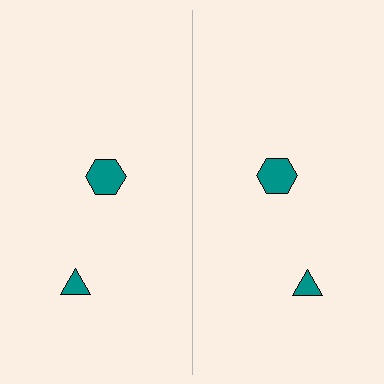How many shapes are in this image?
There are 4 shapes in this image.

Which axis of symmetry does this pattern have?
The pattern has a vertical axis of symmetry running through the center of the image.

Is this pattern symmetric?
Yes, this pattern has bilateral (reflection) symmetry.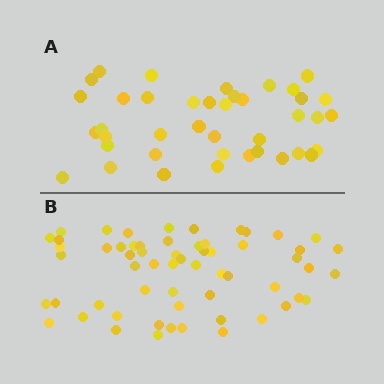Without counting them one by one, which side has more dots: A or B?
Region B (the bottom region) has more dots.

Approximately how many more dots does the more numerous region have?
Region B has approximately 20 more dots than region A.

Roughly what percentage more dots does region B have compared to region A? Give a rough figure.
About 50% more.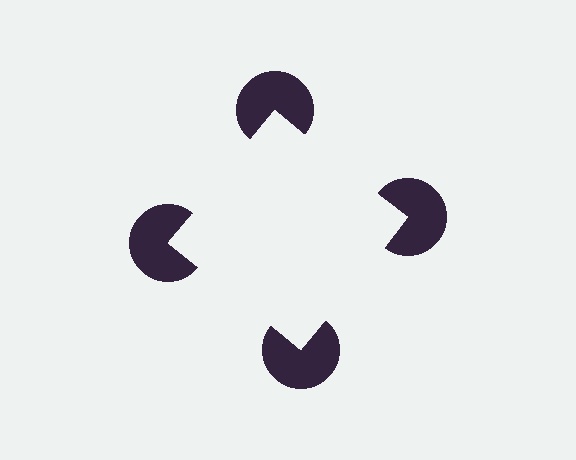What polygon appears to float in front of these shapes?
An illusory square — its edges are inferred from the aligned wedge cuts in the pac-man discs, not physically drawn.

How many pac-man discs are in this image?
There are 4 — one at each vertex of the illusory square.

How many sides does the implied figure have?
4 sides.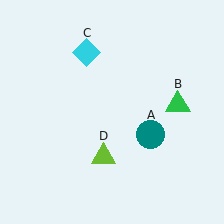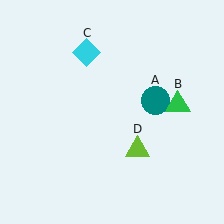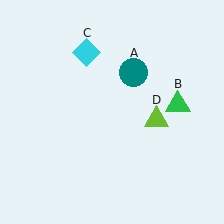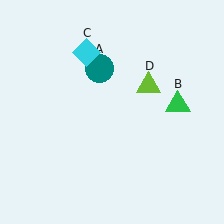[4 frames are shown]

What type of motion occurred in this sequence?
The teal circle (object A), lime triangle (object D) rotated counterclockwise around the center of the scene.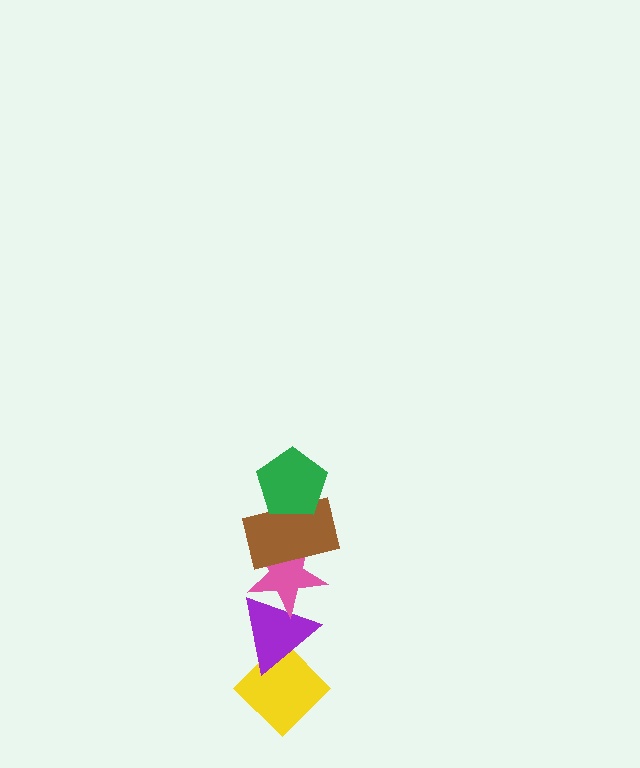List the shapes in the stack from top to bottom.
From top to bottom: the green pentagon, the brown rectangle, the pink star, the purple triangle, the yellow diamond.